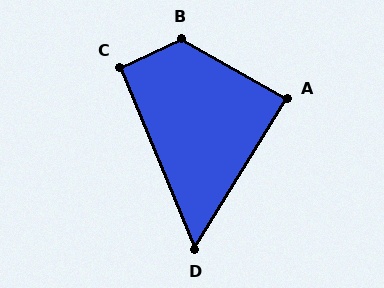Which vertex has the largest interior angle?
B, at approximately 126 degrees.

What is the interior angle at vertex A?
Approximately 88 degrees (approximately right).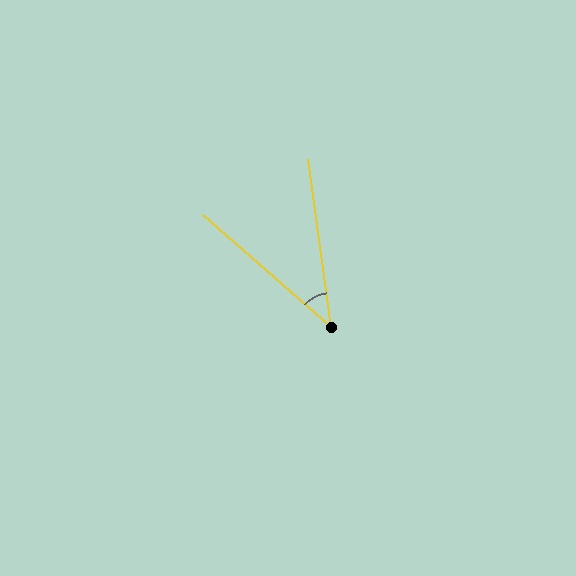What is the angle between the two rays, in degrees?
Approximately 41 degrees.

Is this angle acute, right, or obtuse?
It is acute.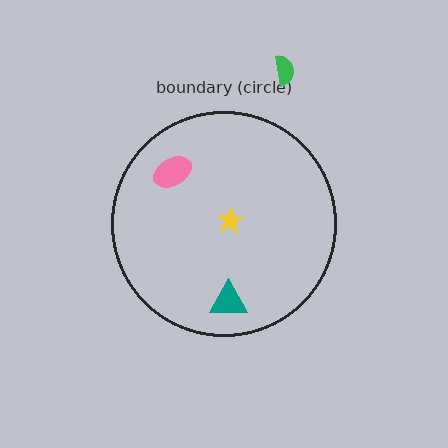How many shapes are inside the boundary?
3 inside, 1 outside.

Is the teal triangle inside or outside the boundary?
Inside.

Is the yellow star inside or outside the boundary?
Inside.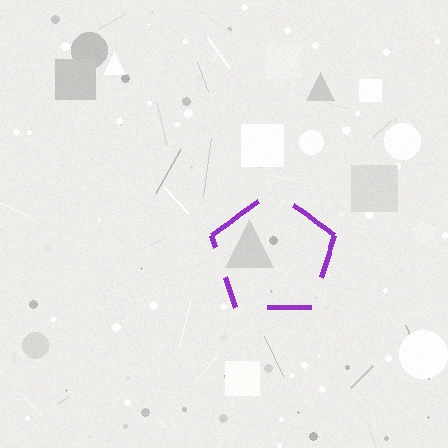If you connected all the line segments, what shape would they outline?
They would outline a pentagon.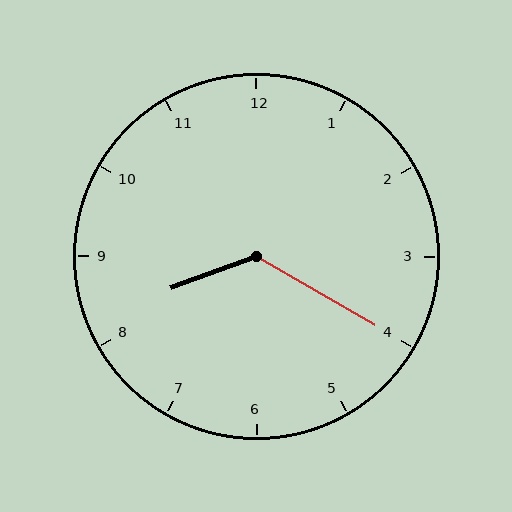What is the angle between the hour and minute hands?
Approximately 130 degrees.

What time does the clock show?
8:20.